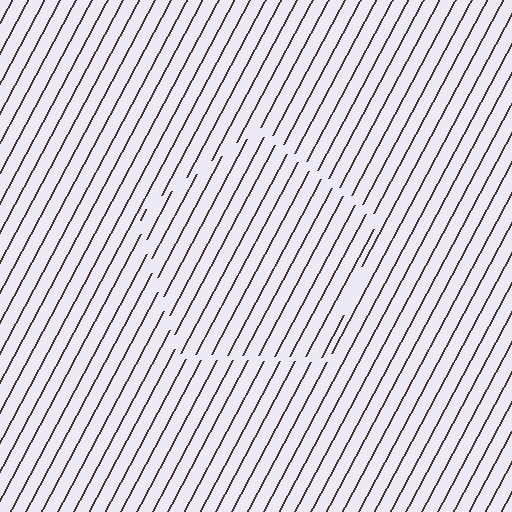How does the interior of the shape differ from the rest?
The interior of the shape contains the same grating, shifted by half a period — the contour is defined by the phase discontinuity where line-ends from the inner and outer gratings abut.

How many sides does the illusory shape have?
5 sides — the line-ends trace a pentagon.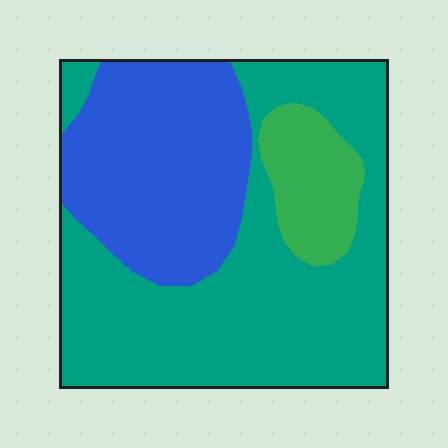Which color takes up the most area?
Teal, at roughly 55%.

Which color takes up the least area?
Green, at roughly 10%.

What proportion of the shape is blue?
Blue covers around 30% of the shape.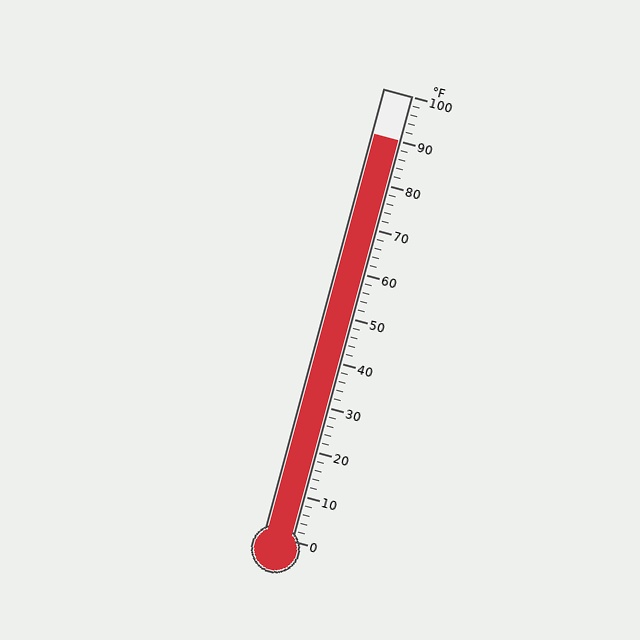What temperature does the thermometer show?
The thermometer shows approximately 90°F.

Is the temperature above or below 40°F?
The temperature is above 40°F.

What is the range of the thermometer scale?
The thermometer scale ranges from 0°F to 100°F.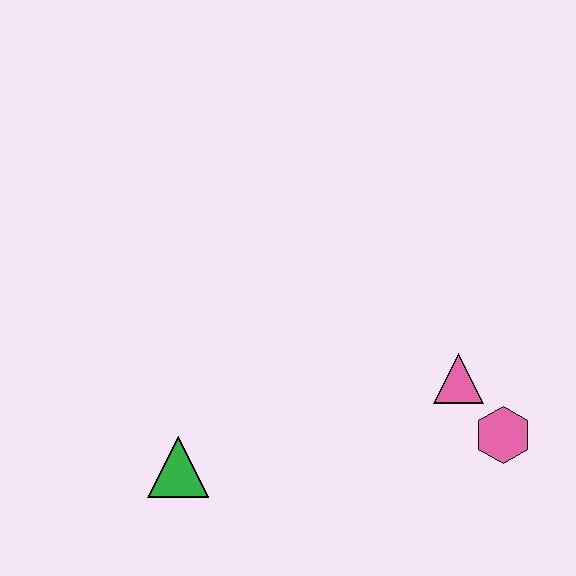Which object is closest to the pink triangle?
The pink hexagon is closest to the pink triangle.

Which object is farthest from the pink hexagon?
The green triangle is farthest from the pink hexagon.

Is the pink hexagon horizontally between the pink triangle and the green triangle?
No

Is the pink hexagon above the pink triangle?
No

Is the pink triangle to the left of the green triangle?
No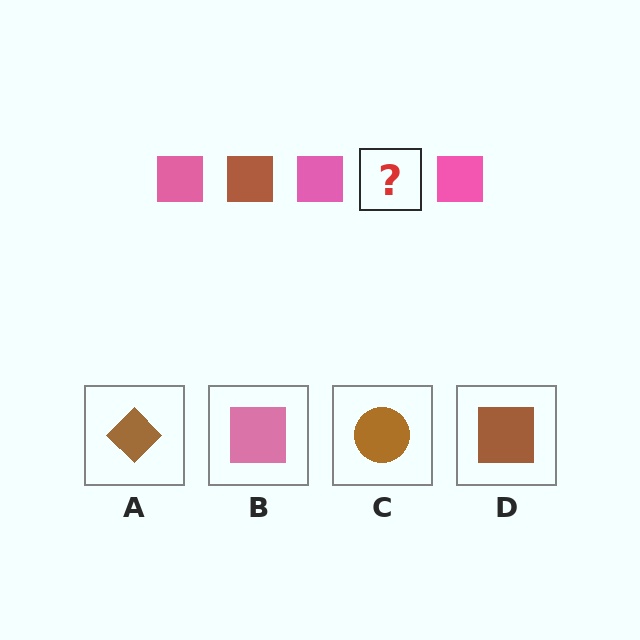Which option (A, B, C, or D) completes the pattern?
D.